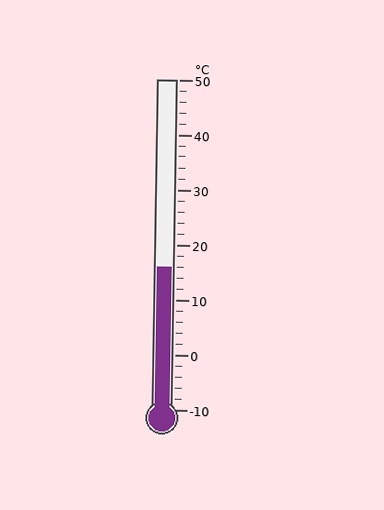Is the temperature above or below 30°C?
The temperature is below 30°C.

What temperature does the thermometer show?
The thermometer shows approximately 16°C.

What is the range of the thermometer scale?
The thermometer scale ranges from -10°C to 50°C.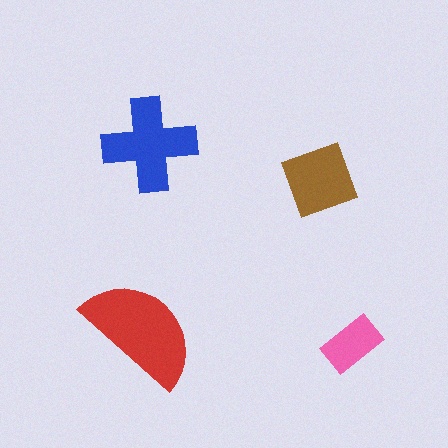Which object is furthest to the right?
The pink rectangle is rightmost.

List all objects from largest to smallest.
The red semicircle, the blue cross, the brown diamond, the pink rectangle.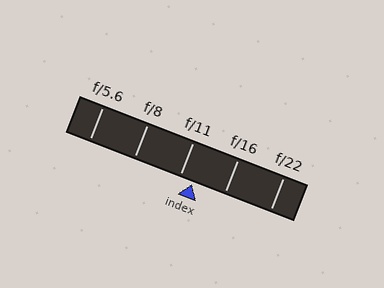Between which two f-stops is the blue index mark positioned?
The index mark is between f/11 and f/16.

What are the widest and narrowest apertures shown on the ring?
The widest aperture shown is f/5.6 and the narrowest is f/22.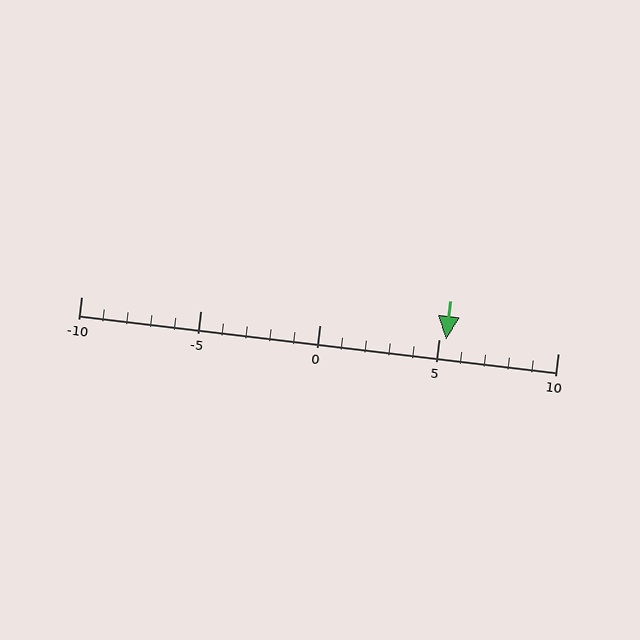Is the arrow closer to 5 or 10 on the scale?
The arrow is closer to 5.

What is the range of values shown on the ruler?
The ruler shows values from -10 to 10.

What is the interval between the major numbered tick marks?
The major tick marks are spaced 5 units apart.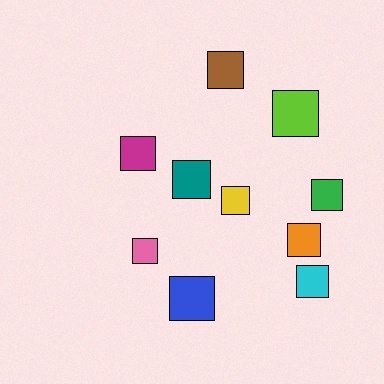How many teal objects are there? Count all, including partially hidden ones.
There is 1 teal object.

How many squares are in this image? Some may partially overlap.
There are 10 squares.